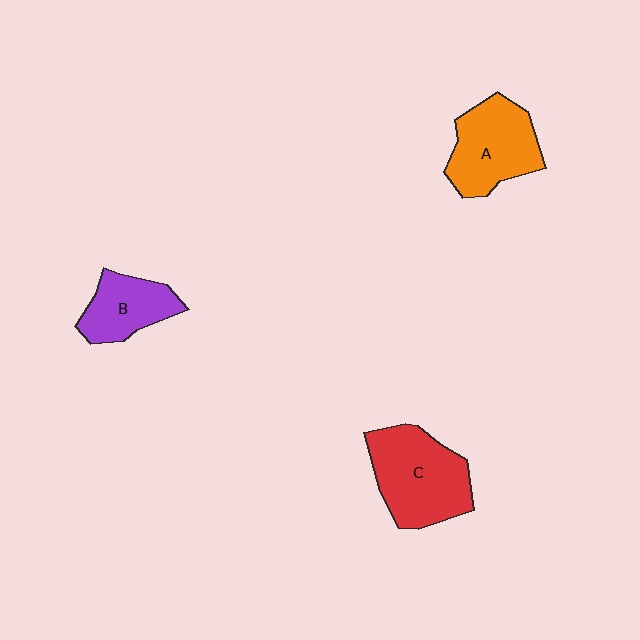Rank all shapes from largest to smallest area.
From largest to smallest: C (red), A (orange), B (purple).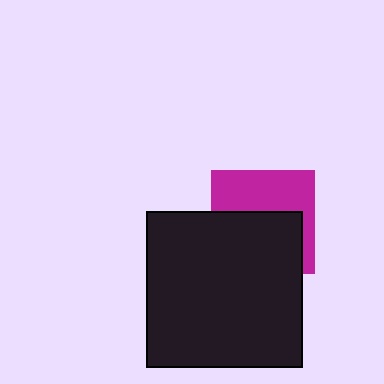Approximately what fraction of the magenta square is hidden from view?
Roughly 53% of the magenta square is hidden behind the black square.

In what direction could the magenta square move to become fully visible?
The magenta square could move up. That would shift it out from behind the black square entirely.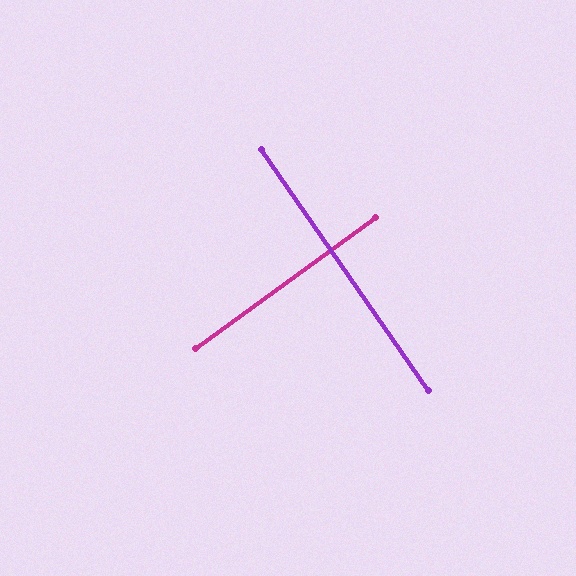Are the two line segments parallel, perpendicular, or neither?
Perpendicular — they meet at approximately 89°.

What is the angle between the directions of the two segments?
Approximately 89 degrees.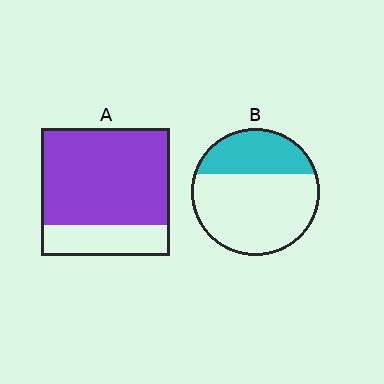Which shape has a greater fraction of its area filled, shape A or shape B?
Shape A.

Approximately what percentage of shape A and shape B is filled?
A is approximately 75% and B is approximately 30%.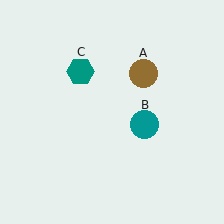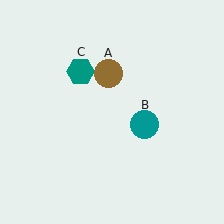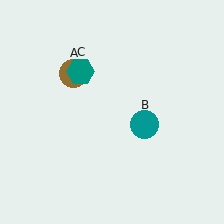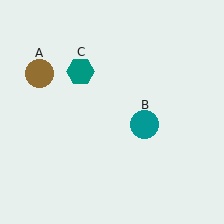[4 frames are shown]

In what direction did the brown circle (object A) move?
The brown circle (object A) moved left.